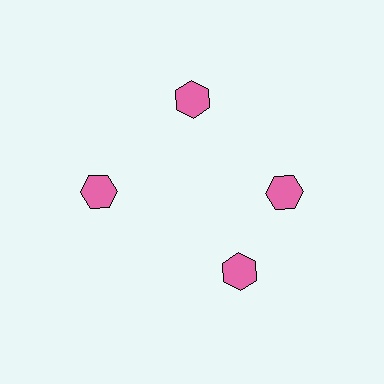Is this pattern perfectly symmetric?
No. The 4 pink hexagons are arranged in a ring, but one element near the 6 o'clock position is rotated out of alignment along the ring, breaking the 4-fold rotational symmetry.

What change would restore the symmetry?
The symmetry would be restored by rotating it back into even spacing with its neighbors so that all 4 hexagons sit at equal angles and equal distance from the center.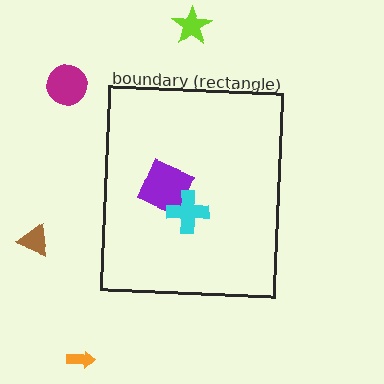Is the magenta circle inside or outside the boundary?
Outside.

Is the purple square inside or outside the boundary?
Inside.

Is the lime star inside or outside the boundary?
Outside.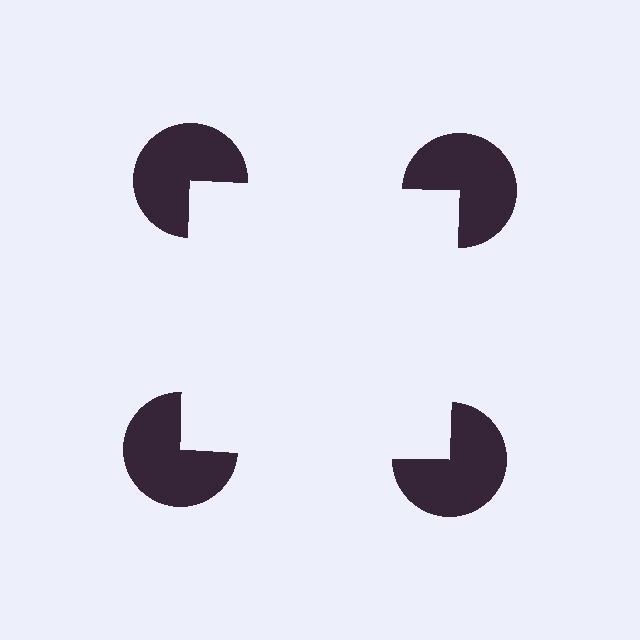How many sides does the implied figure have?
4 sides.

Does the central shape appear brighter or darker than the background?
It typically appears slightly brighter than the background, even though no actual brightness change is drawn.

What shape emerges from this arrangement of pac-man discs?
An illusory square — its edges are inferred from the aligned wedge cuts in the pac-man discs, not physically drawn.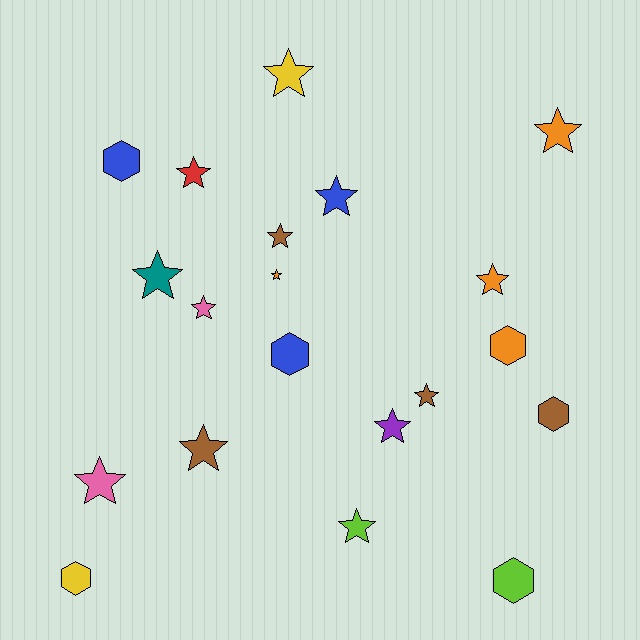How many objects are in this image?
There are 20 objects.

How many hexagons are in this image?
There are 6 hexagons.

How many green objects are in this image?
There are no green objects.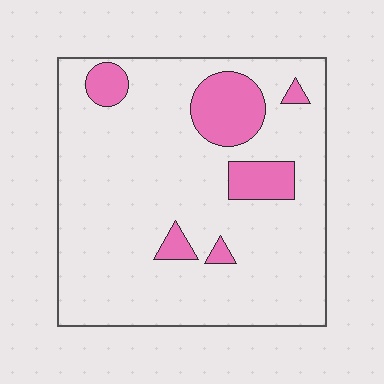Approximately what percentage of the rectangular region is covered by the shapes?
Approximately 15%.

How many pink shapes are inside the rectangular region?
6.